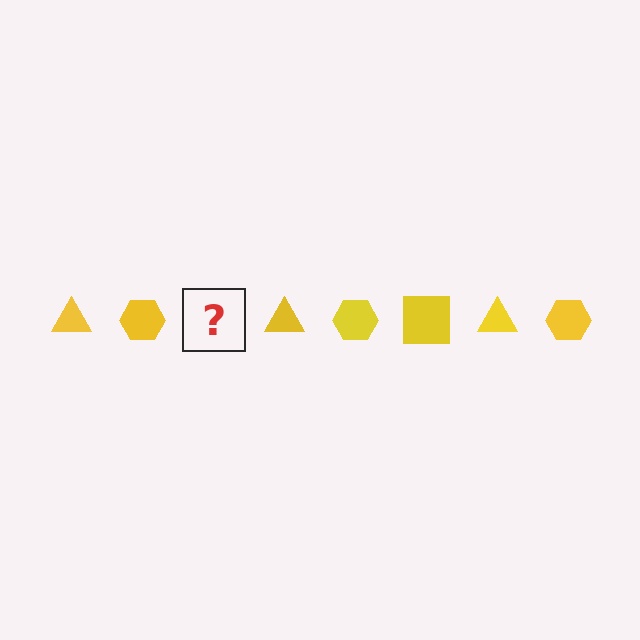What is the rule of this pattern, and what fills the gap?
The rule is that the pattern cycles through triangle, hexagon, square shapes in yellow. The gap should be filled with a yellow square.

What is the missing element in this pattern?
The missing element is a yellow square.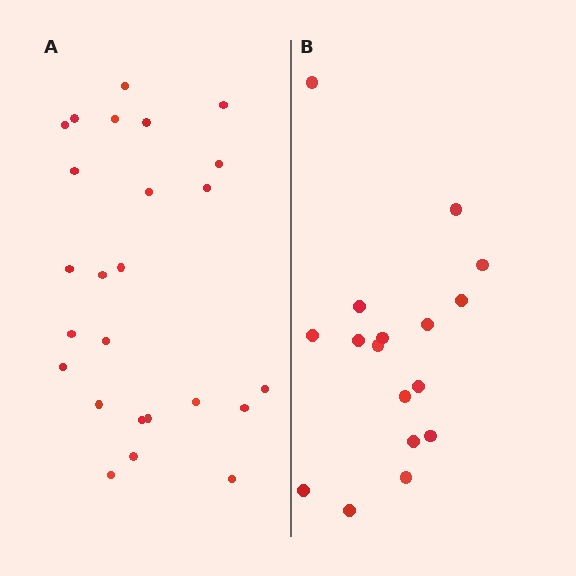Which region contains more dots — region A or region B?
Region A (the left region) has more dots.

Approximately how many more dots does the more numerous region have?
Region A has roughly 8 or so more dots than region B.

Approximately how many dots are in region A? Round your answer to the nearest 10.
About 20 dots. (The exact count is 25, which rounds to 20.)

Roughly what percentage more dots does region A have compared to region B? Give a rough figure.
About 45% more.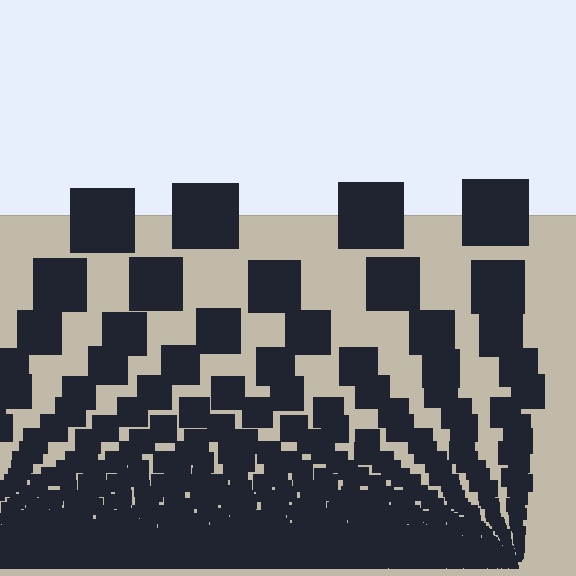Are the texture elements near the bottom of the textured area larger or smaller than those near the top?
Smaller. The gradient is inverted — elements near the bottom are smaller and denser.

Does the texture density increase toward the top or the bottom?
Density increases toward the bottom.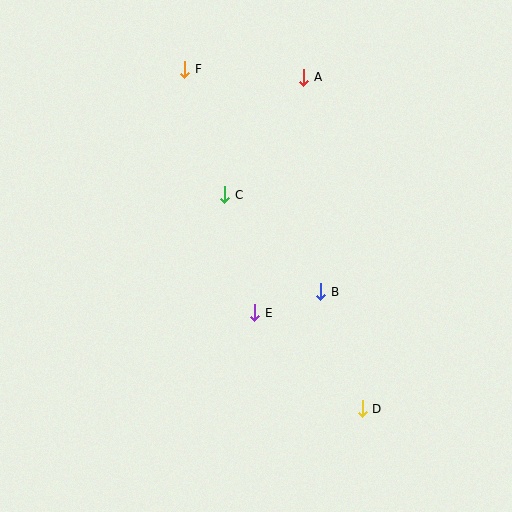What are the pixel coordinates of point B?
Point B is at (321, 292).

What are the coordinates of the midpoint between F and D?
The midpoint between F and D is at (273, 239).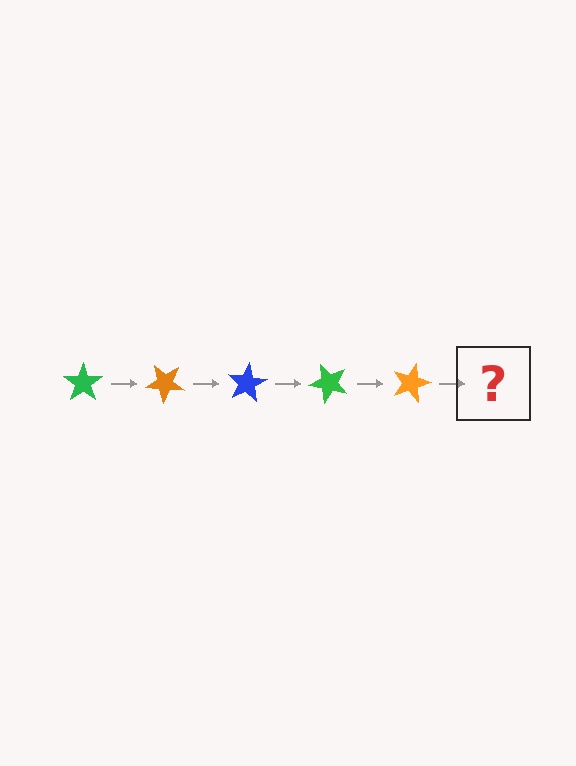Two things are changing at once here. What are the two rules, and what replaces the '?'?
The two rules are that it rotates 40 degrees each step and the color cycles through green, orange, and blue. The '?' should be a blue star, rotated 200 degrees from the start.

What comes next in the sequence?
The next element should be a blue star, rotated 200 degrees from the start.